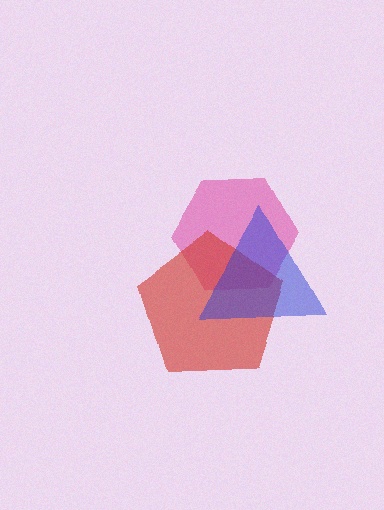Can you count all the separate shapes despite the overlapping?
Yes, there are 3 separate shapes.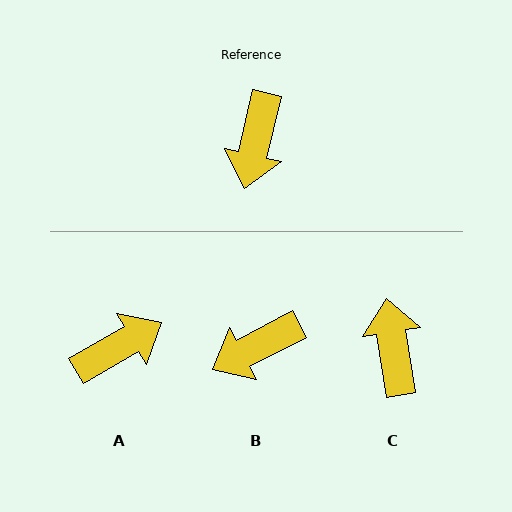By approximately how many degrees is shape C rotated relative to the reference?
Approximately 158 degrees clockwise.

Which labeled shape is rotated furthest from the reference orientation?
C, about 158 degrees away.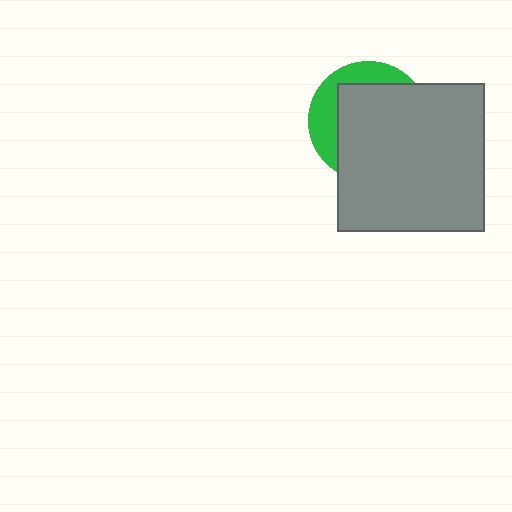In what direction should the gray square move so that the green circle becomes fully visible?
The gray square should move toward the lower-right. That is the shortest direction to clear the overlap and leave the green circle fully visible.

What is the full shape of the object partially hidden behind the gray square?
The partially hidden object is a green circle.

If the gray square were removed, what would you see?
You would see the complete green circle.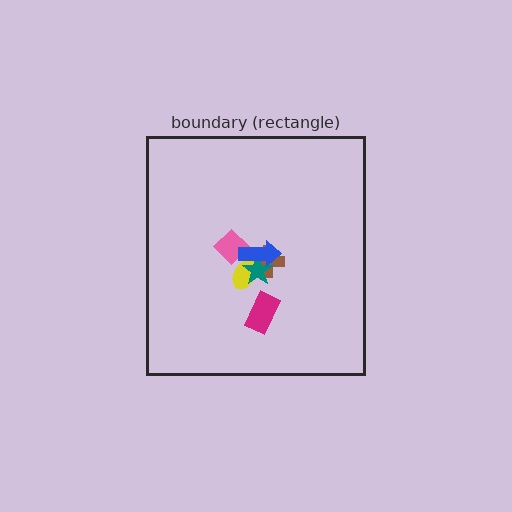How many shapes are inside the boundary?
6 inside, 0 outside.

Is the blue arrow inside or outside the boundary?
Inside.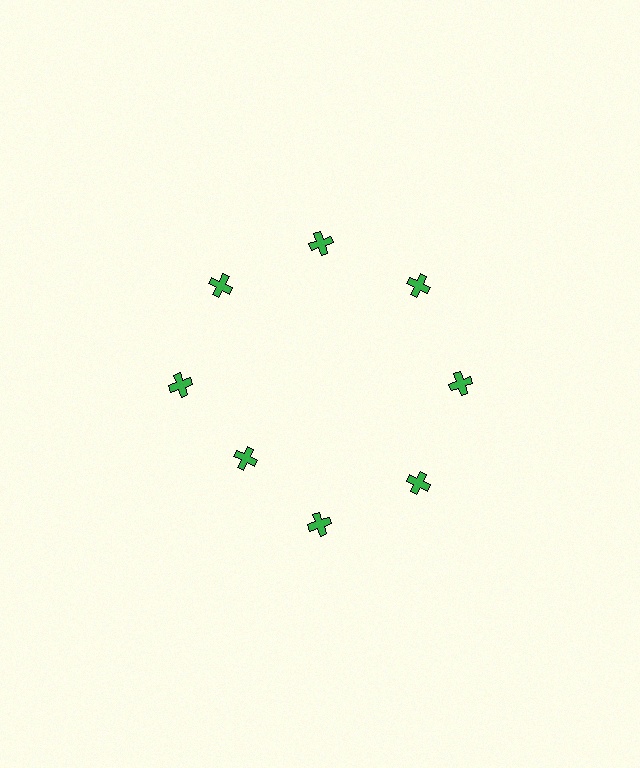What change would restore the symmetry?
The symmetry would be restored by moving it outward, back onto the ring so that all 8 crosses sit at equal angles and equal distance from the center.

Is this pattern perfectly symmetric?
No. The 8 green crosses are arranged in a ring, but one element near the 8 o'clock position is pulled inward toward the center, breaking the 8-fold rotational symmetry.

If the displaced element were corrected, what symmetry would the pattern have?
It would have 8-fold rotational symmetry — the pattern would map onto itself every 45 degrees.